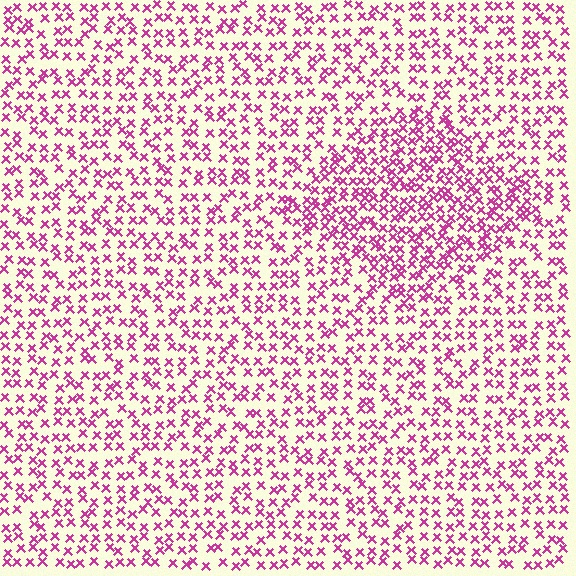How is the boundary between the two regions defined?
The boundary is defined by a change in element density (approximately 1.7x ratio). All elements are the same color, size, and shape.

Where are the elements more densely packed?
The elements are more densely packed inside the diamond boundary.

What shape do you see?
I see a diamond.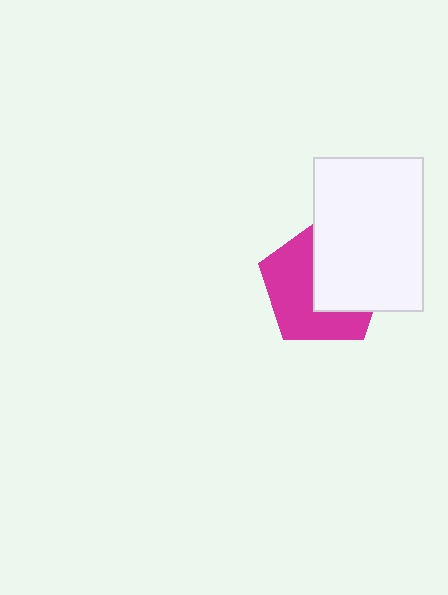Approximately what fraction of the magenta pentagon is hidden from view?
Roughly 47% of the magenta pentagon is hidden behind the white rectangle.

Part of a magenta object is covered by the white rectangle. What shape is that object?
It is a pentagon.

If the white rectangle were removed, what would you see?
You would see the complete magenta pentagon.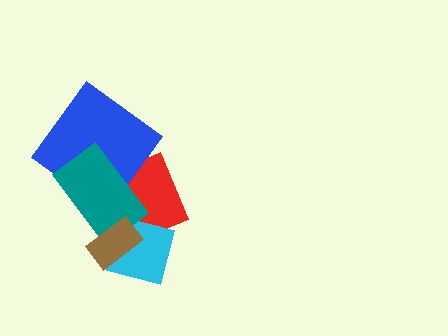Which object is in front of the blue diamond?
The teal rectangle is in front of the blue diamond.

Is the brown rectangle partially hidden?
No, no other shape covers it.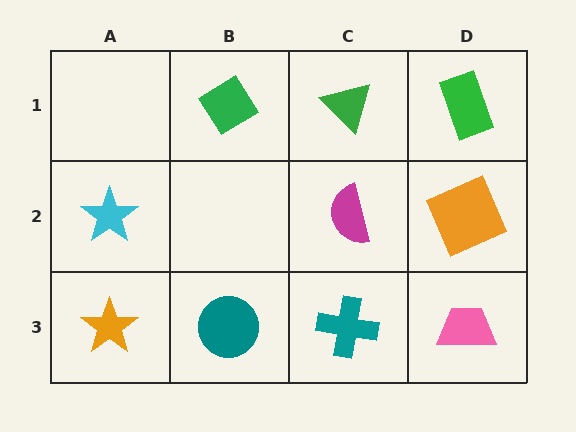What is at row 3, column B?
A teal circle.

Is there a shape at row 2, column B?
No, that cell is empty.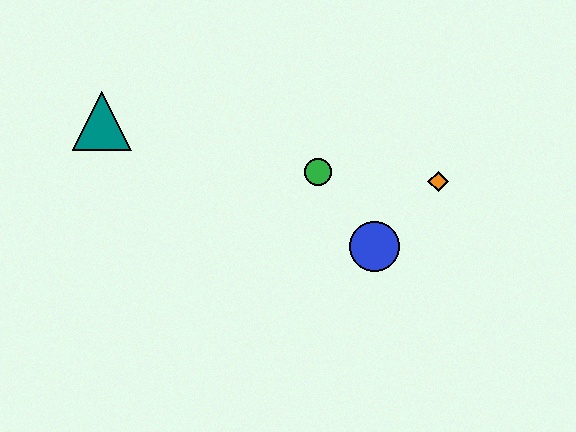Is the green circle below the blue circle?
No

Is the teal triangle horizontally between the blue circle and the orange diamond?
No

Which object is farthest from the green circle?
The teal triangle is farthest from the green circle.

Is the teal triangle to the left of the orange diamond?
Yes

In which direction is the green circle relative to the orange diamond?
The green circle is to the left of the orange diamond.